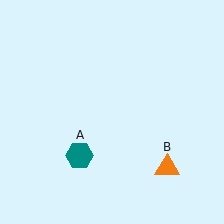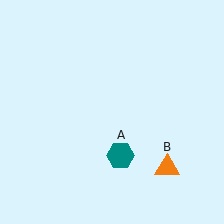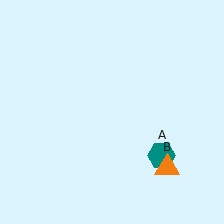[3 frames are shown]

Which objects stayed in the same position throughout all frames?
Orange triangle (object B) remained stationary.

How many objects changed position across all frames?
1 object changed position: teal hexagon (object A).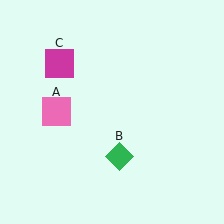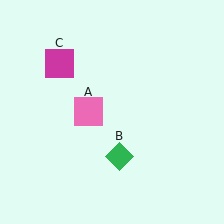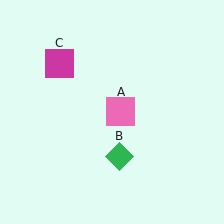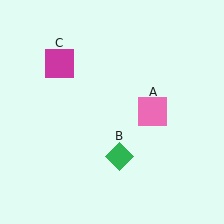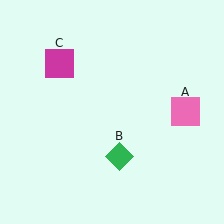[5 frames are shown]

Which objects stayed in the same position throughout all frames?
Green diamond (object B) and magenta square (object C) remained stationary.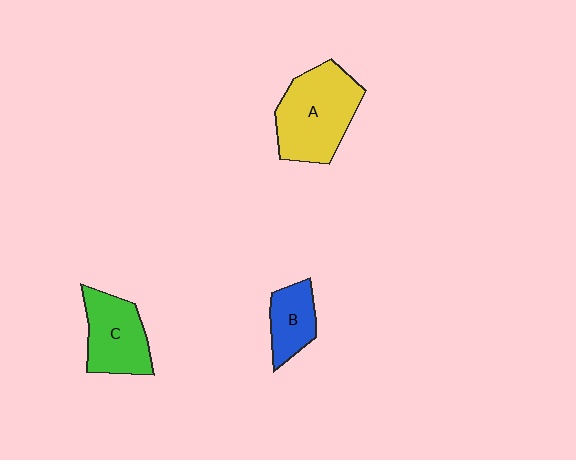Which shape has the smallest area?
Shape B (blue).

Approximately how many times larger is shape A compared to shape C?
Approximately 1.4 times.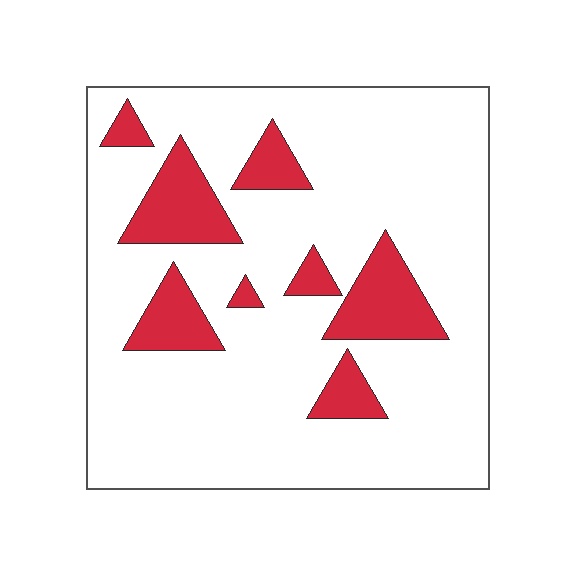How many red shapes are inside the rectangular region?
8.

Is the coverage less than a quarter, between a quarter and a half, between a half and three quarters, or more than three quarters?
Less than a quarter.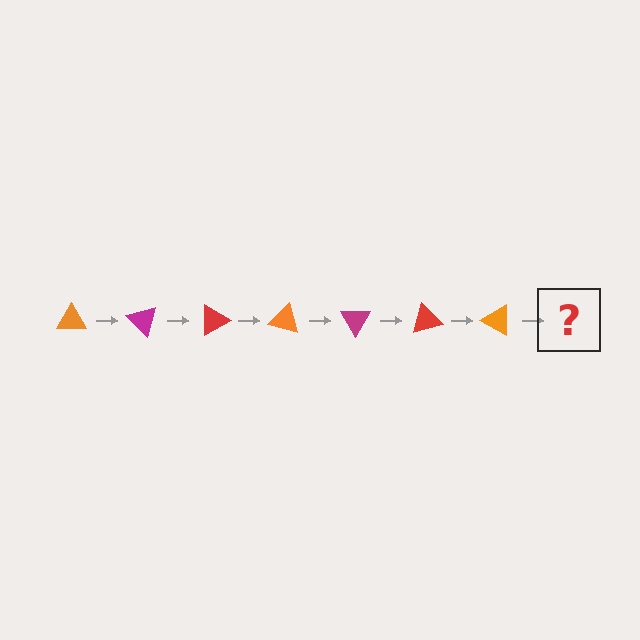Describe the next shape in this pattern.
It should be a magenta triangle, rotated 315 degrees from the start.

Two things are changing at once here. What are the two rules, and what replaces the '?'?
The two rules are that it rotates 45 degrees each step and the color cycles through orange, magenta, and red. The '?' should be a magenta triangle, rotated 315 degrees from the start.